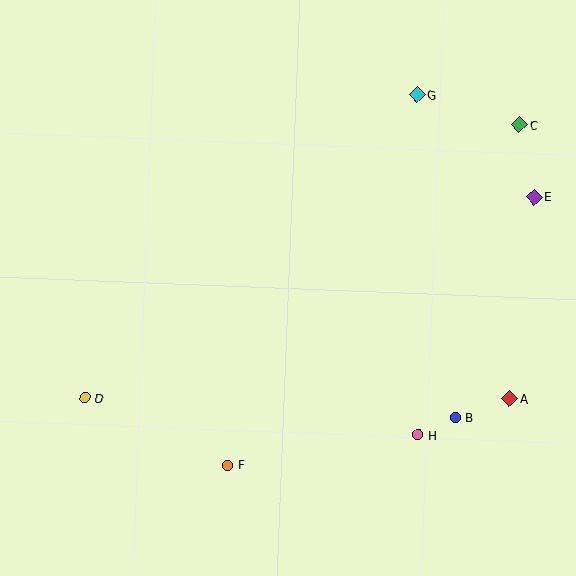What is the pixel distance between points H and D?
The distance between H and D is 335 pixels.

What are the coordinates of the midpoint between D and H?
The midpoint between D and H is at (251, 416).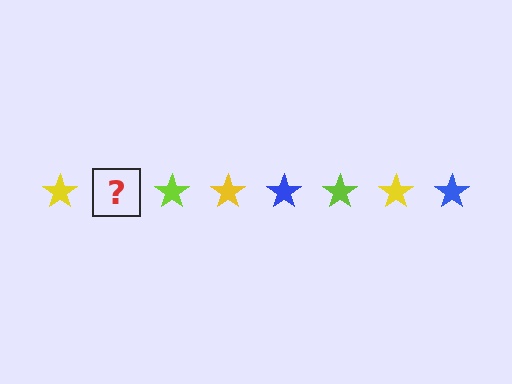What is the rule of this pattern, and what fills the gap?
The rule is that the pattern cycles through yellow, blue, lime stars. The gap should be filled with a blue star.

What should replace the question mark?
The question mark should be replaced with a blue star.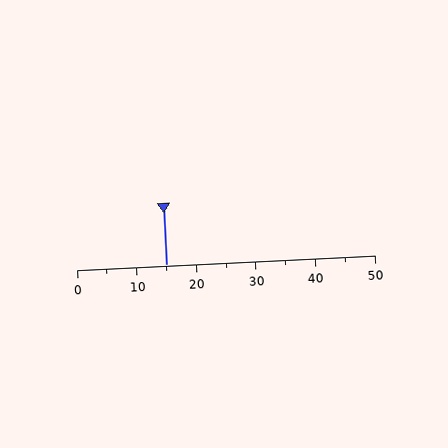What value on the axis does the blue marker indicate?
The marker indicates approximately 15.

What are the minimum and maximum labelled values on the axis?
The axis runs from 0 to 50.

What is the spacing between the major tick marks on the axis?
The major ticks are spaced 10 apart.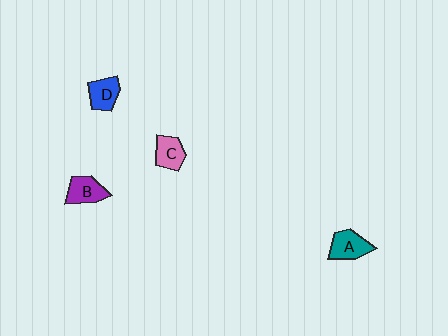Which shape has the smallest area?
Shape C (pink).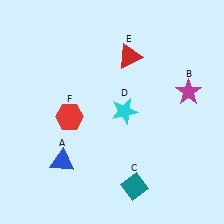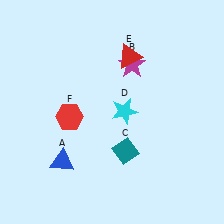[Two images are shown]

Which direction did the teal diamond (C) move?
The teal diamond (C) moved up.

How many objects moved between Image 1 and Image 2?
2 objects moved between the two images.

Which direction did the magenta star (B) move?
The magenta star (B) moved left.